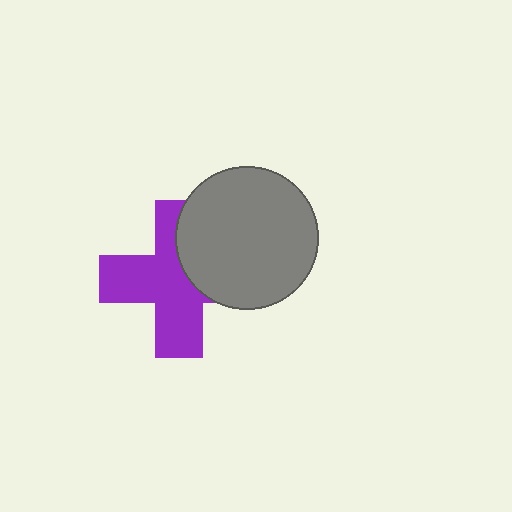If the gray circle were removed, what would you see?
You would see the complete purple cross.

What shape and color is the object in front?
The object in front is a gray circle.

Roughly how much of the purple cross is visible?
About half of it is visible (roughly 64%).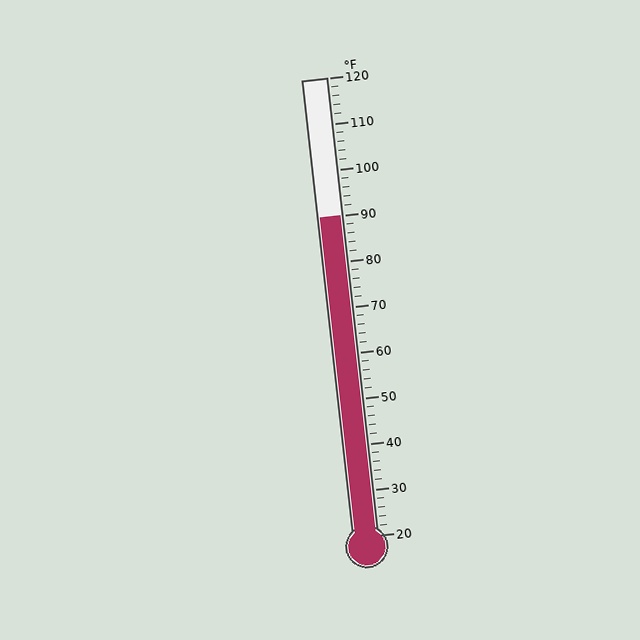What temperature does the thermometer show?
The thermometer shows approximately 90°F.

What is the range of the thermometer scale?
The thermometer scale ranges from 20°F to 120°F.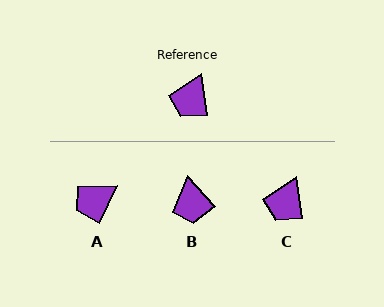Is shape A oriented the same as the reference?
No, it is off by about 33 degrees.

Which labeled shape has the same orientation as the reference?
C.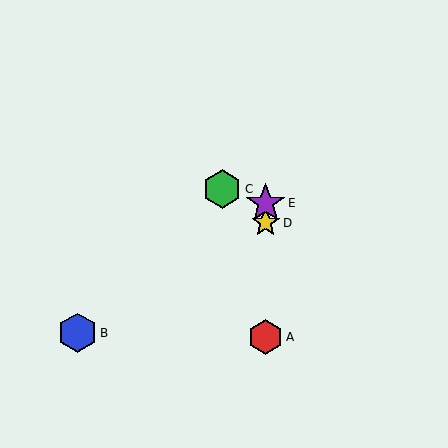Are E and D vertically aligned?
Yes, both are at x≈266.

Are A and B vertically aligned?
No, A is at x≈266 and B is at x≈77.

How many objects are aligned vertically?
3 objects (A, D, E) are aligned vertically.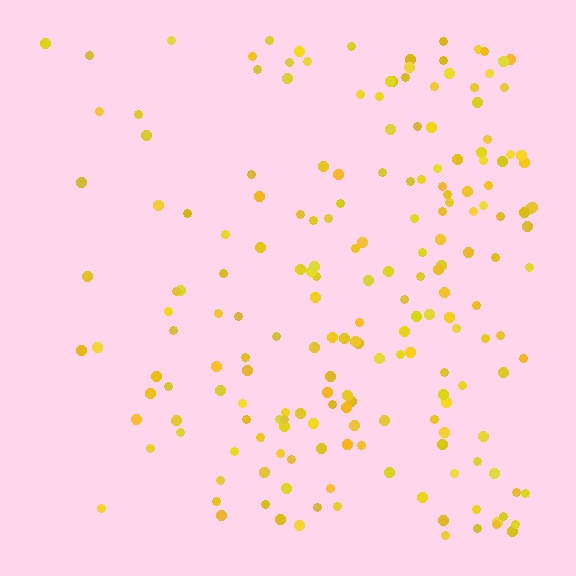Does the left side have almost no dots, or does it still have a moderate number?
Still a moderate number, just noticeably fewer than the right.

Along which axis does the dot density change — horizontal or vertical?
Horizontal.